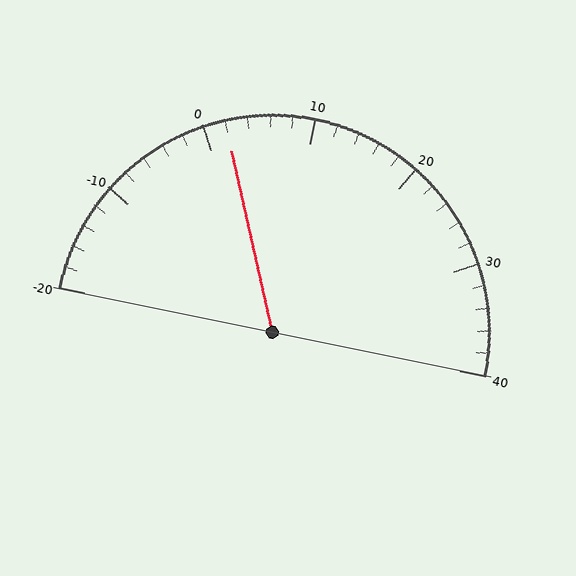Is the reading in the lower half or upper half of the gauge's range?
The reading is in the lower half of the range (-20 to 40).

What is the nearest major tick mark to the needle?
The nearest major tick mark is 0.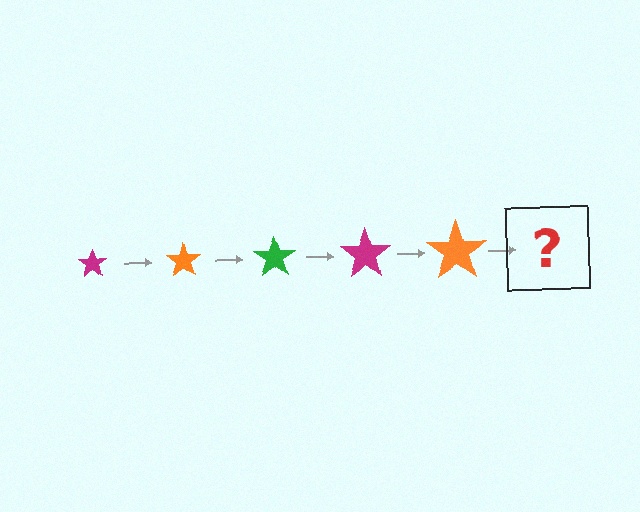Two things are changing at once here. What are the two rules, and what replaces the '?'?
The two rules are that the star grows larger each step and the color cycles through magenta, orange, and green. The '?' should be a green star, larger than the previous one.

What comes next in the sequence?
The next element should be a green star, larger than the previous one.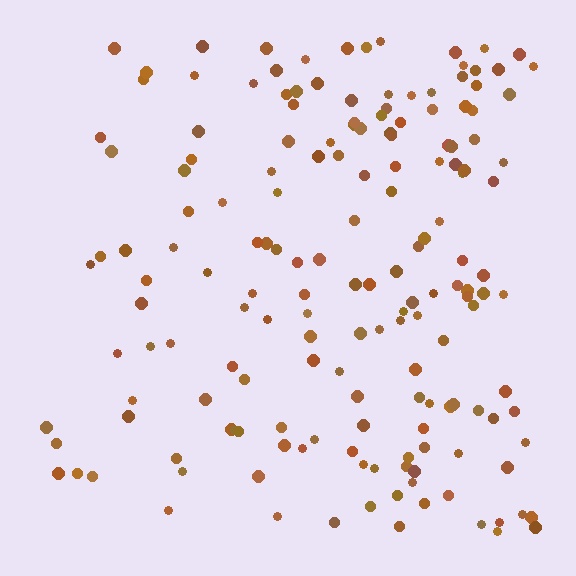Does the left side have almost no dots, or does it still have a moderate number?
Still a moderate number, just noticeably fewer than the right.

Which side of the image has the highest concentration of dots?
The right.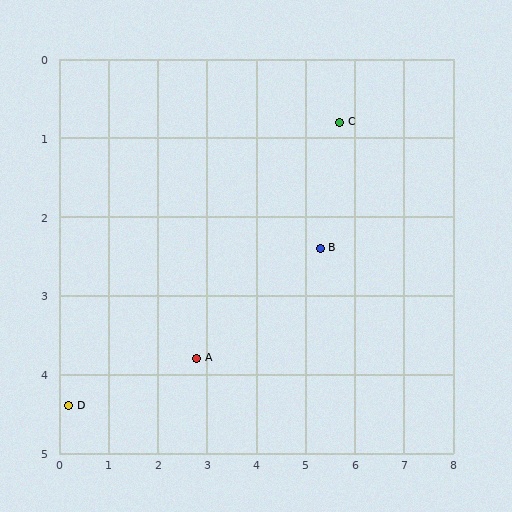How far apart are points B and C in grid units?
Points B and C are about 1.6 grid units apart.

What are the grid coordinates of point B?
Point B is at approximately (5.3, 2.4).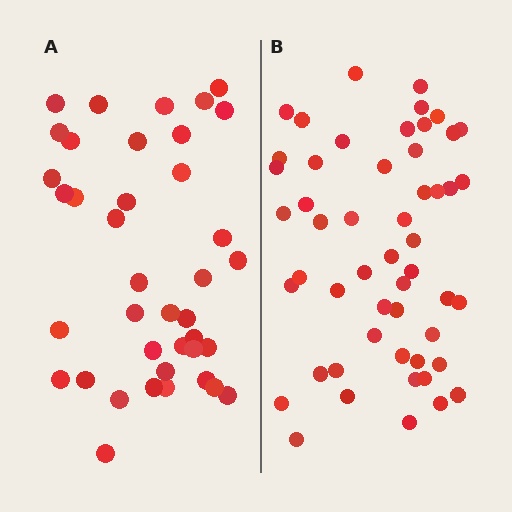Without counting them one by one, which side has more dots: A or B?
Region B (the right region) has more dots.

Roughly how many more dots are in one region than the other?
Region B has approximately 15 more dots than region A.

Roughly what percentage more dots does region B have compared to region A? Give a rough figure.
About 35% more.